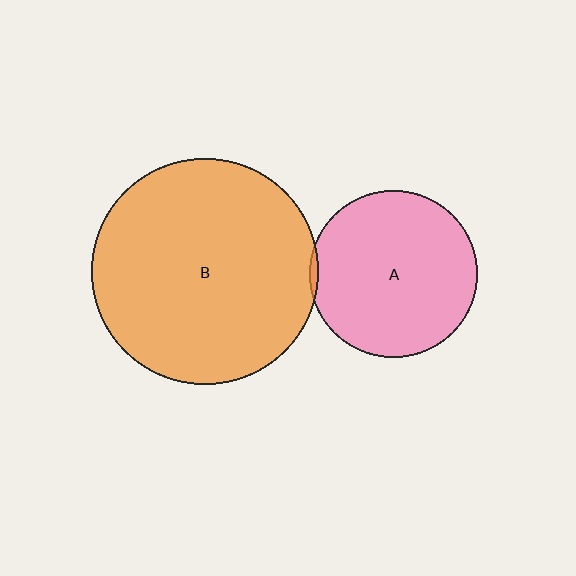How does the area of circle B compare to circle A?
Approximately 1.8 times.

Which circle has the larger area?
Circle B (orange).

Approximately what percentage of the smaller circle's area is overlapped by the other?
Approximately 5%.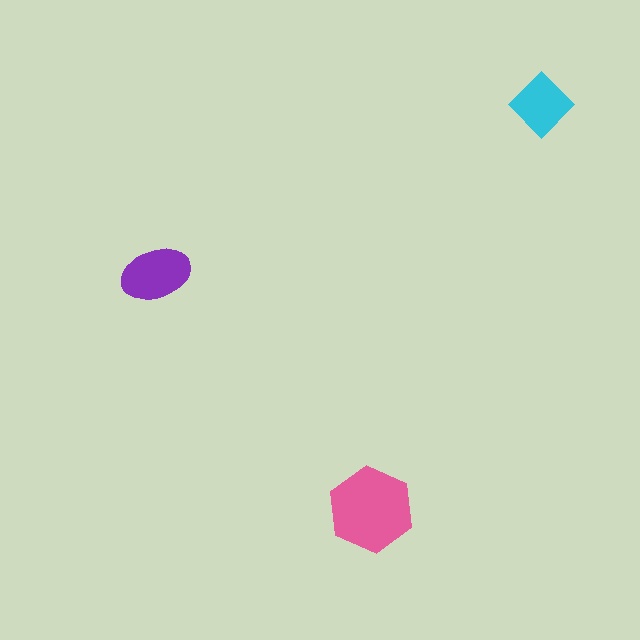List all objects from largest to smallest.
The pink hexagon, the purple ellipse, the cyan diamond.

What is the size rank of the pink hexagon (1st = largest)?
1st.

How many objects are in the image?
There are 3 objects in the image.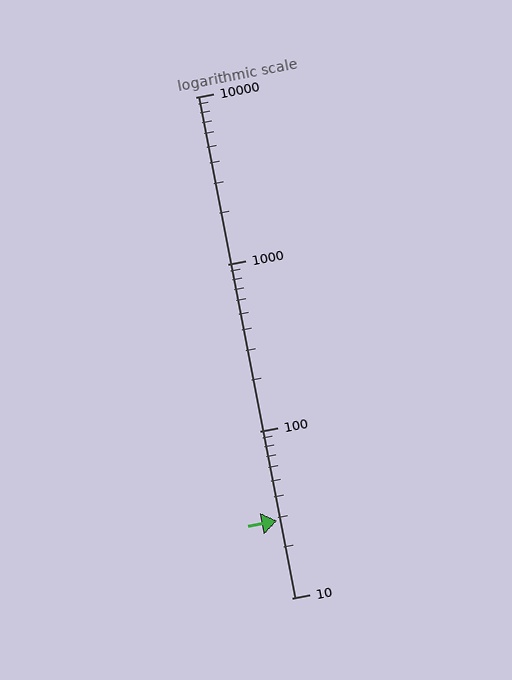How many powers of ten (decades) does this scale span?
The scale spans 3 decades, from 10 to 10000.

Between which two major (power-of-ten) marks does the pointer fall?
The pointer is between 10 and 100.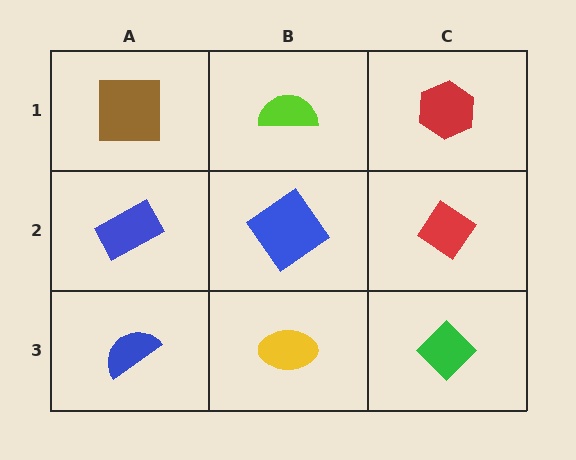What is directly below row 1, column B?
A blue diamond.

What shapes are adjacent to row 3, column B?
A blue diamond (row 2, column B), a blue semicircle (row 3, column A), a green diamond (row 3, column C).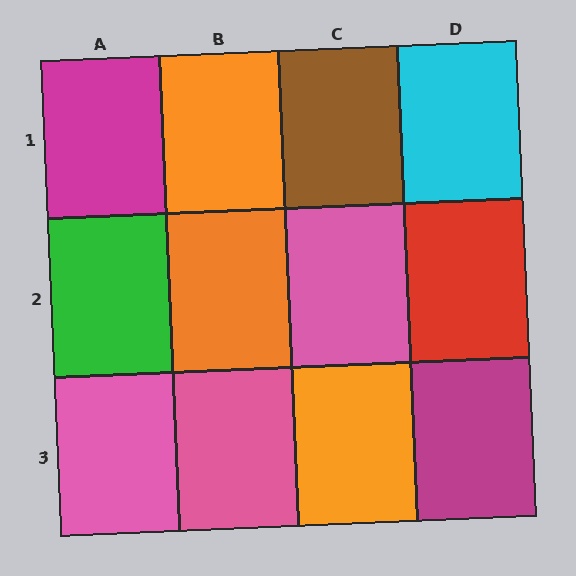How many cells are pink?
3 cells are pink.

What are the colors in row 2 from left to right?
Green, orange, pink, red.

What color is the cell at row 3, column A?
Pink.